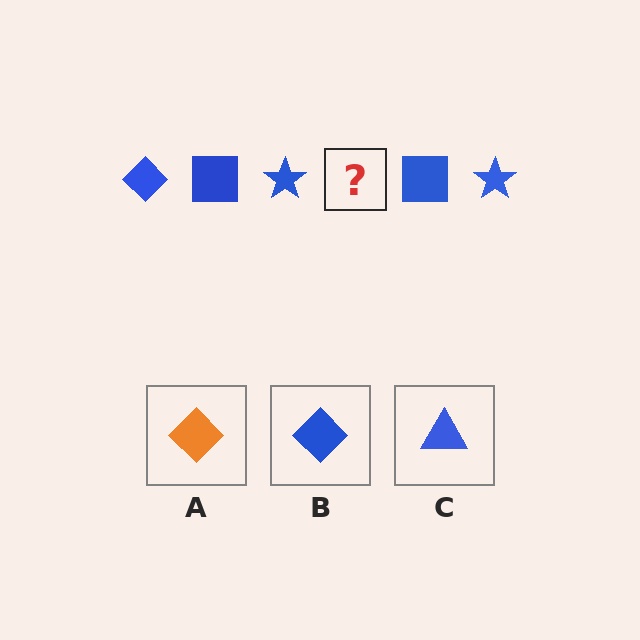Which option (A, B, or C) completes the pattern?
B.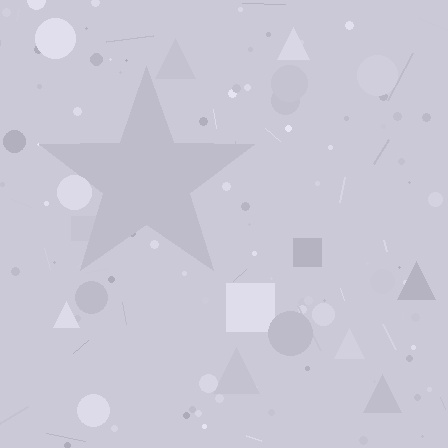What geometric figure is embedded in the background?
A star is embedded in the background.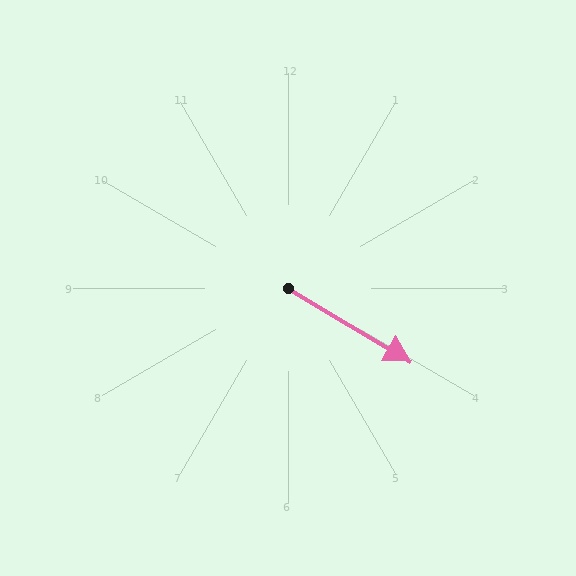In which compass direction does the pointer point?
Southeast.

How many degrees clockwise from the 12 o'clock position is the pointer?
Approximately 121 degrees.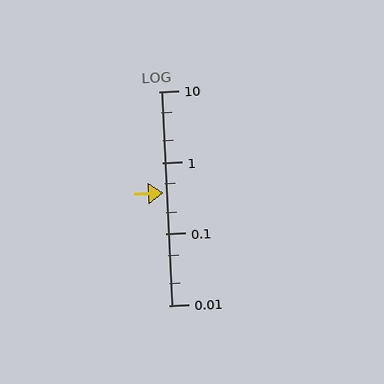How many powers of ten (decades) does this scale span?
The scale spans 3 decades, from 0.01 to 10.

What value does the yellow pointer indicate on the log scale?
The pointer indicates approximately 0.38.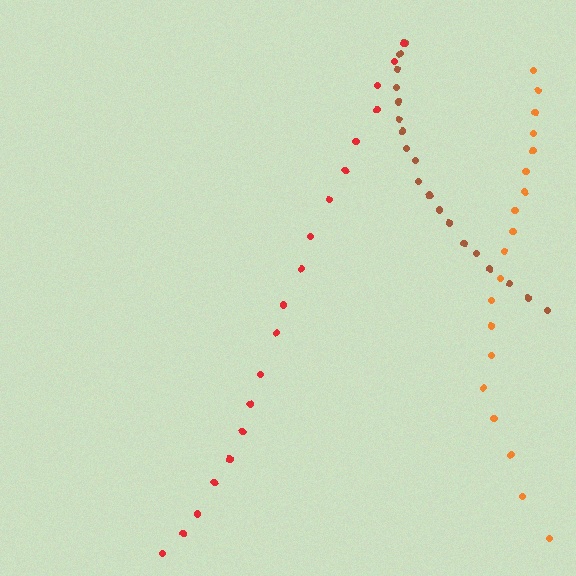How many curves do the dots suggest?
There are 3 distinct paths.